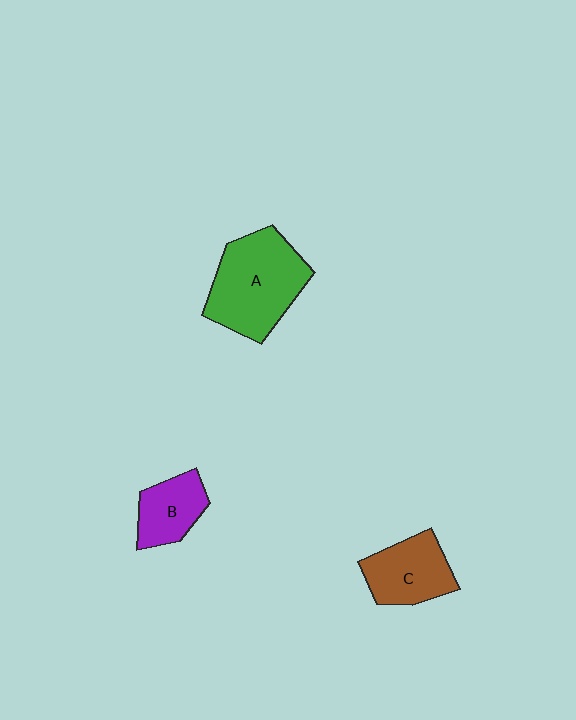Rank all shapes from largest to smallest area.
From largest to smallest: A (green), C (brown), B (purple).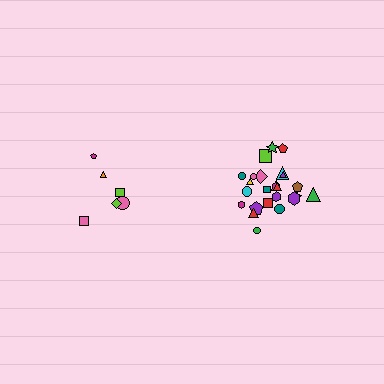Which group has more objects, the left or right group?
The right group.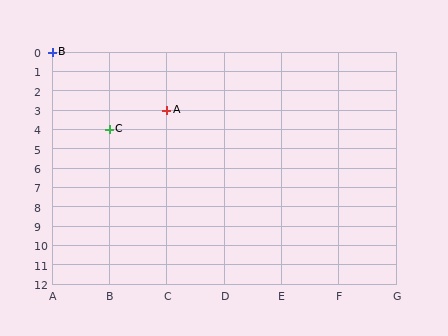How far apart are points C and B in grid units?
Points C and B are 1 column and 4 rows apart (about 4.1 grid units diagonally).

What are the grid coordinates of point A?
Point A is at grid coordinates (C, 3).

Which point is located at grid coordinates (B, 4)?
Point C is at (B, 4).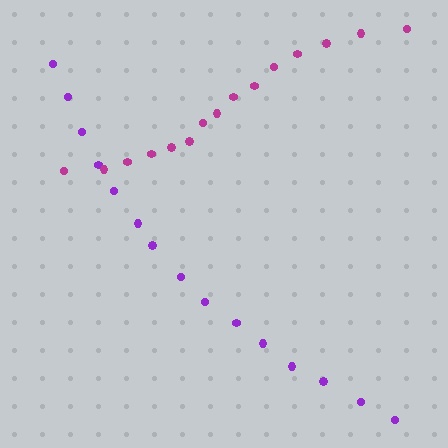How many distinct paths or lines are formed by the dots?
There are 2 distinct paths.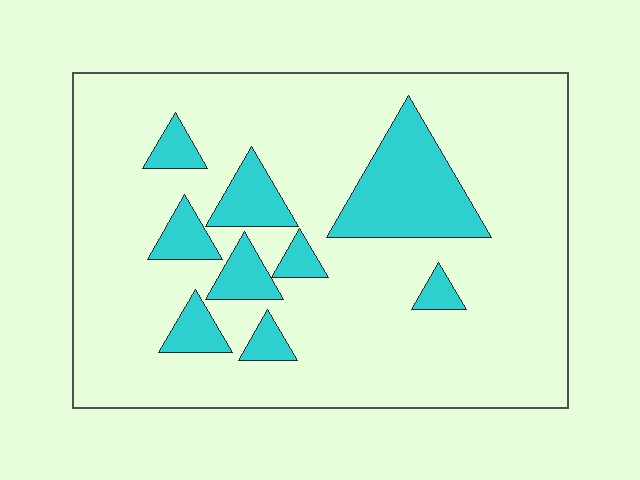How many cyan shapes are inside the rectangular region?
9.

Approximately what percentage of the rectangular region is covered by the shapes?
Approximately 20%.